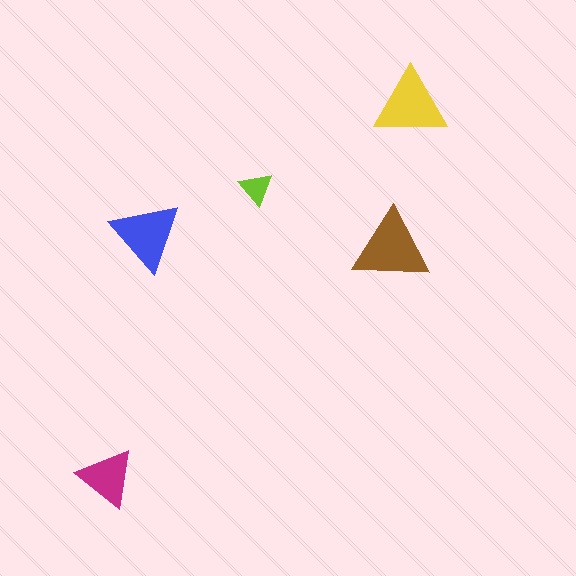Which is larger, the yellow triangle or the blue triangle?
The yellow one.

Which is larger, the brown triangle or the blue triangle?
The brown one.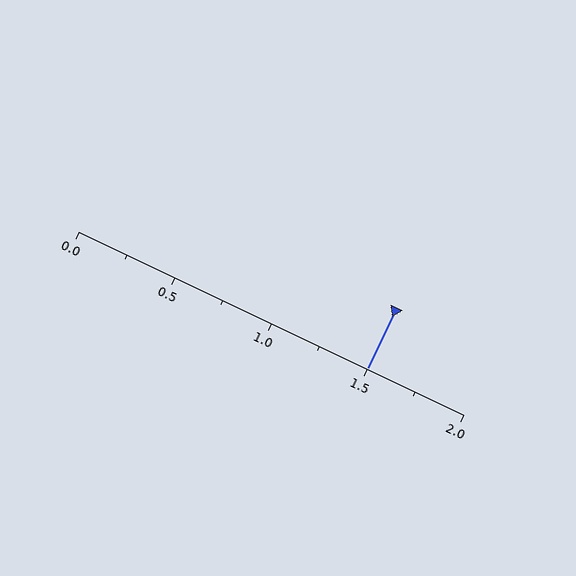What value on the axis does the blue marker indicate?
The marker indicates approximately 1.5.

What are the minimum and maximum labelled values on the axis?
The axis runs from 0.0 to 2.0.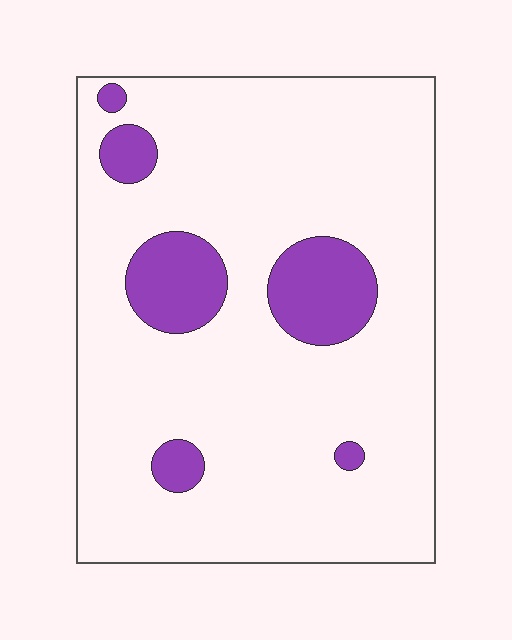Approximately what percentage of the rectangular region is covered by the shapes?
Approximately 15%.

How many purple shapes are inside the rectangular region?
6.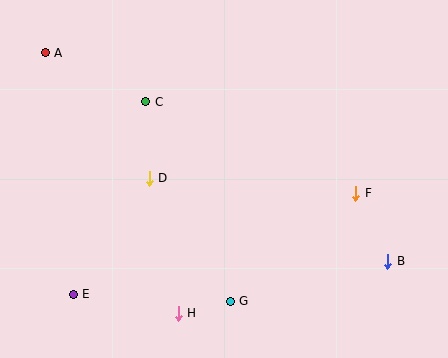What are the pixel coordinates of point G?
Point G is at (230, 301).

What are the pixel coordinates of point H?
Point H is at (178, 313).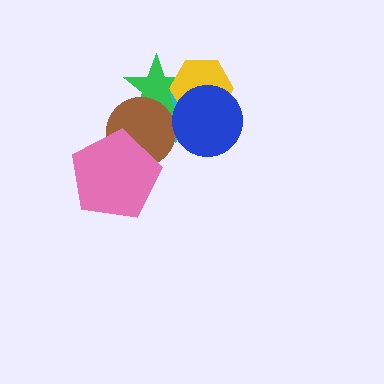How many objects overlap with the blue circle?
3 objects overlap with the blue circle.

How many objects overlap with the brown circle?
3 objects overlap with the brown circle.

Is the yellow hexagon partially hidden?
Yes, it is partially covered by another shape.